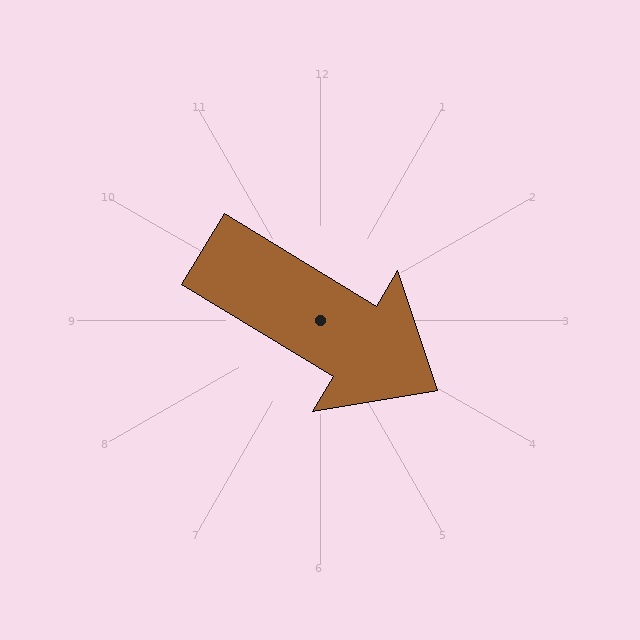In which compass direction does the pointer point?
Southeast.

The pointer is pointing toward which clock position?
Roughly 4 o'clock.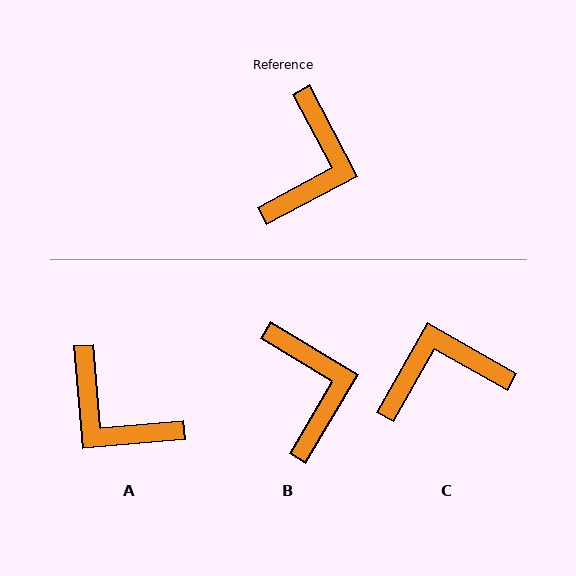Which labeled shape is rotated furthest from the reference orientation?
C, about 123 degrees away.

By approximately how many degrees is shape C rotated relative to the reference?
Approximately 123 degrees counter-clockwise.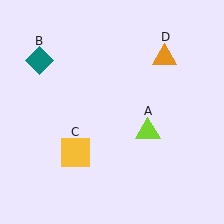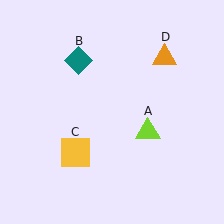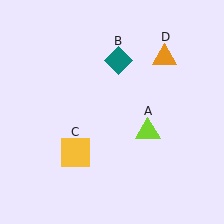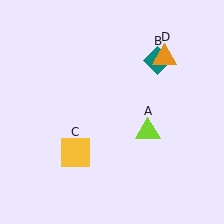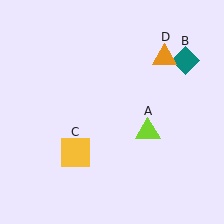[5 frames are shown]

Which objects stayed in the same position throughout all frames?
Lime triangle (object A) and yellow square (object C) and orange triangle (object D) remained stationary.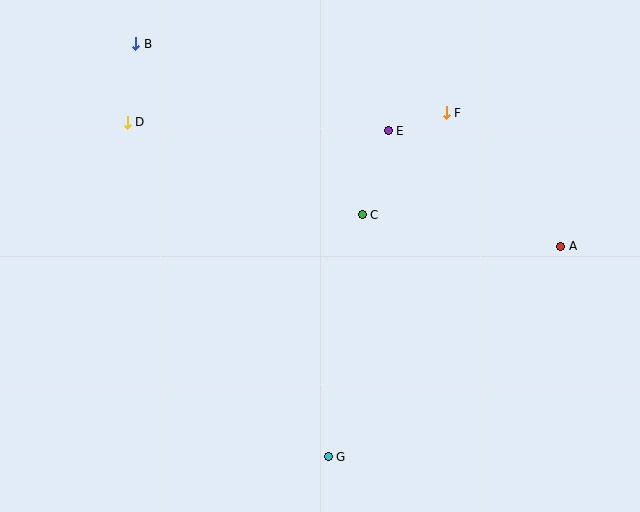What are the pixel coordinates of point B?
Point B is at (136, 44).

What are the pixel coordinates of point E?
Point E is at (388, 131).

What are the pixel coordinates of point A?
Point A is at (561, 246).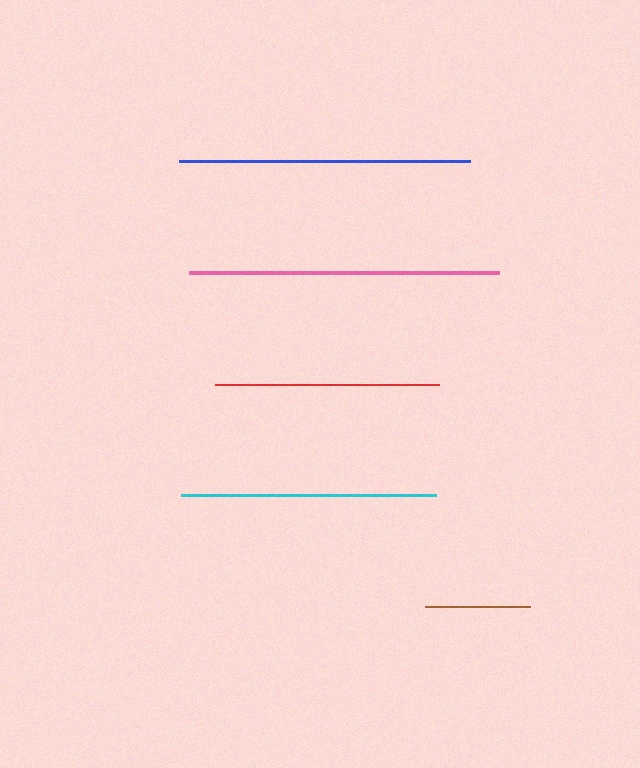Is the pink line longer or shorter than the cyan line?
The pink line is longer than the cyan line.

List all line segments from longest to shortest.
From longest to shortest: pink, blue, cyan, red, brown.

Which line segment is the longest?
The pink line is the longest at approximately 310 pixels.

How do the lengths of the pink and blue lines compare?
The pink and blue lines are approximately the same length.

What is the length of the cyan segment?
The cyan segment is approximately 255 pixels long.